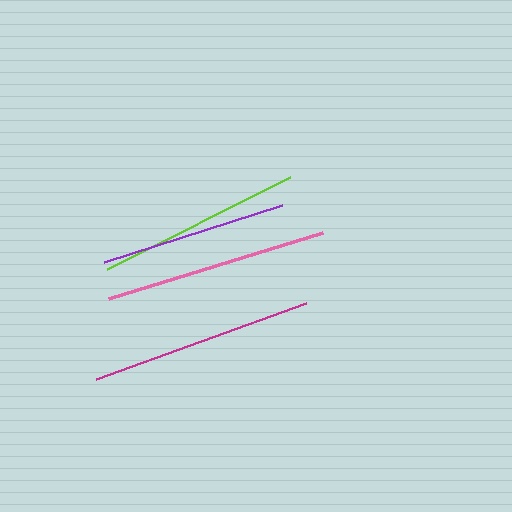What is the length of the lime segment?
The lime segment is approximately 204 pixels long.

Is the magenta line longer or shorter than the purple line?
The magenta line is longer than the purple line.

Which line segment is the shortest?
The purple line is the shortest at approximately 188 pixels.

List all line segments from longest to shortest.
From longest to shortest: pink, magenta, lime, purple.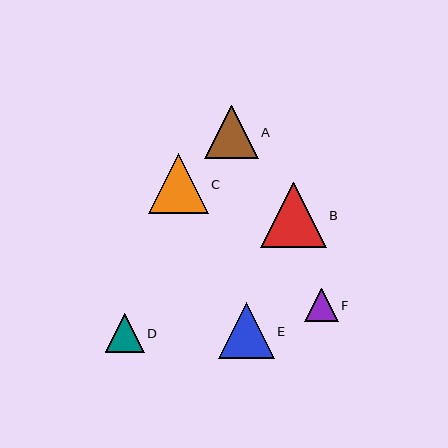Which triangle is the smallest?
Triangle F is the smallest with a size of approximately 33 pixels.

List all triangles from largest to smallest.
From largest to smallest: B, C, E, A, D, F.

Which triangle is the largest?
Triangle B is the largest with a size of approximately 66 pixels.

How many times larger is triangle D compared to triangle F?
Triangle D is approximately 1.2 times the size of triangle F.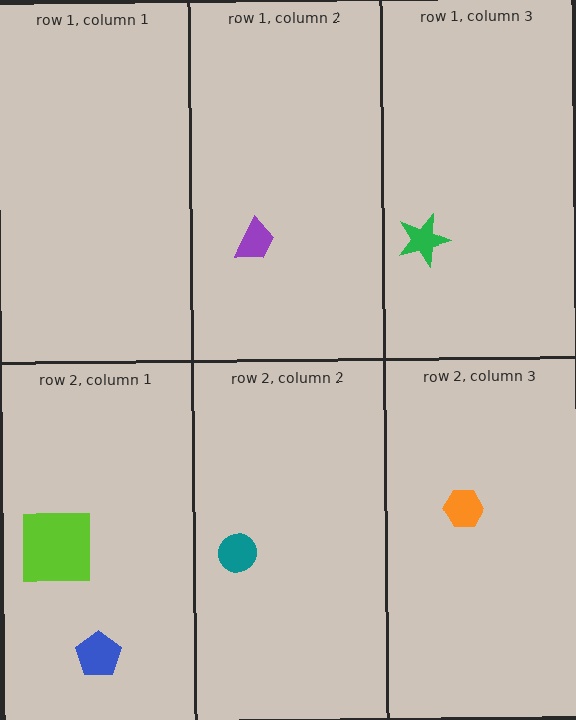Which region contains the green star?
The row 1, column 3 region.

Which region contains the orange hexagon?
The row 2, column 3 region.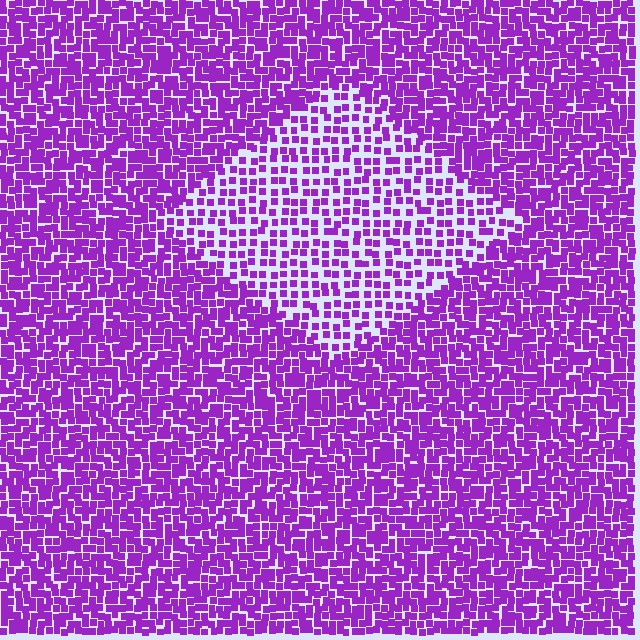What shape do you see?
I see a diamond.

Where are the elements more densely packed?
The elements are more densely packed outside the diamond boundary.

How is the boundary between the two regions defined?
The boundary is defined by a change in element density (approximately 1.9x ratio). All elements are the same color, size, and shape.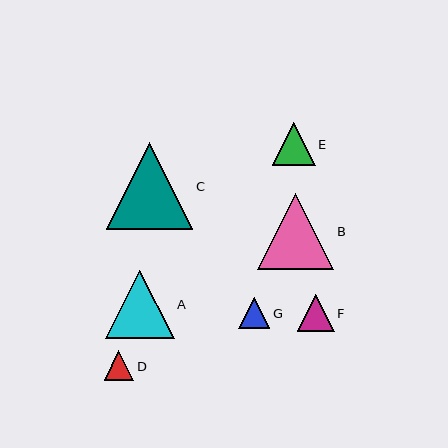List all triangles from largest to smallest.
From largest to smallest: C, B, A, E, F, G, D.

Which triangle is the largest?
Triangle C is the largest with a size of approximately 86 pixels.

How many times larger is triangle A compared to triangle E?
Triangle A is approximately 1.6 times the size of triangle E.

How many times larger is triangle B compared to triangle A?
Triangle B is approximately 1.1 times the size of triangle A.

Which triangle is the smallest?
Triangle D is the smallest with a size of approximately 30 pixels.